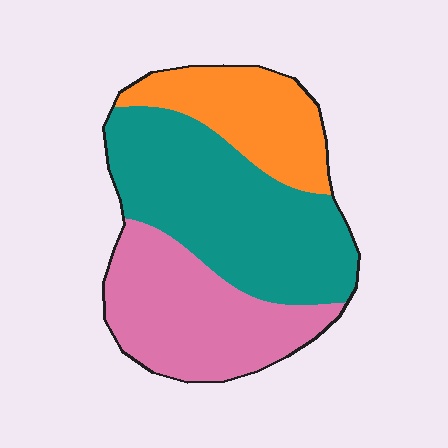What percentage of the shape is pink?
Pink takes up between a sixth and a third of the shape.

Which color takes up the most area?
Teal, at roughly 45%.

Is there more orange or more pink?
Pink.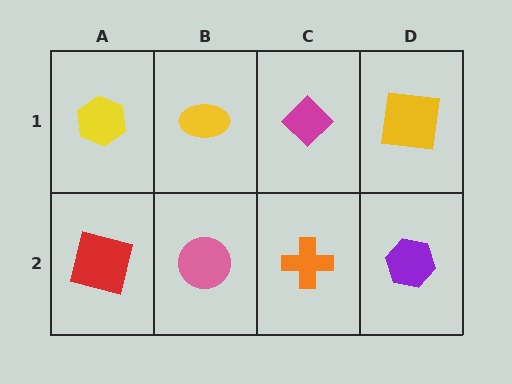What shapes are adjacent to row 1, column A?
A red square (row 2, column A), a yellow ellipse (row 1, column B).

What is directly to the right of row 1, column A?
A yellow ellipse.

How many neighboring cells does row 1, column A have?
2.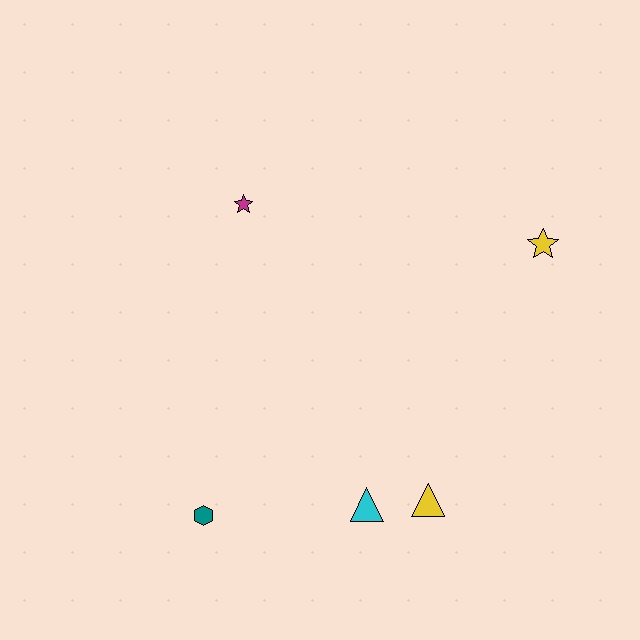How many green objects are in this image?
There are no green objects.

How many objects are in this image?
There are 5 objects.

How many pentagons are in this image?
There are no pentagons.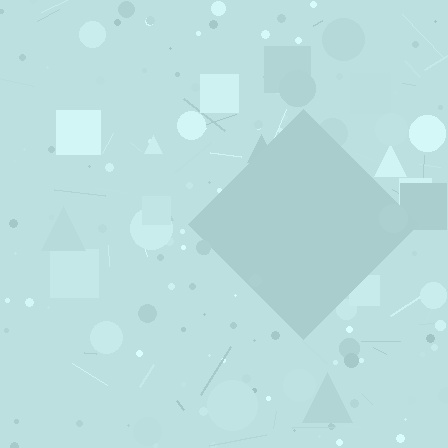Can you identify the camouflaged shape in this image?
The camouflaged shape is a diamond.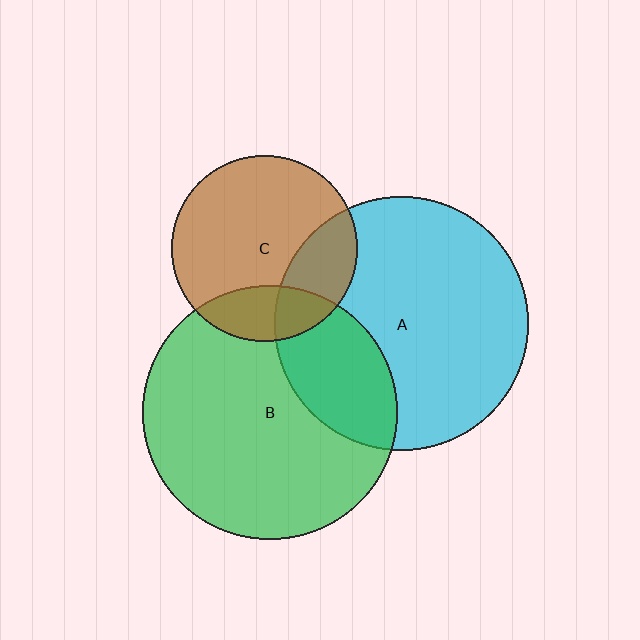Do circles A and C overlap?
Yes.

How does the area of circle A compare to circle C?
Approximately 1.9 times.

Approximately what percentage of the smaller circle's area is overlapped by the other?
Approximately 25%.